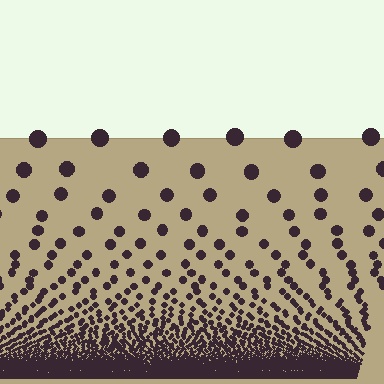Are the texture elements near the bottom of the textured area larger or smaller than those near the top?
Smaller. The gradient is inverted — elements near the bottom are smaller and denser.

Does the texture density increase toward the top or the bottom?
Density increases toward the bottom.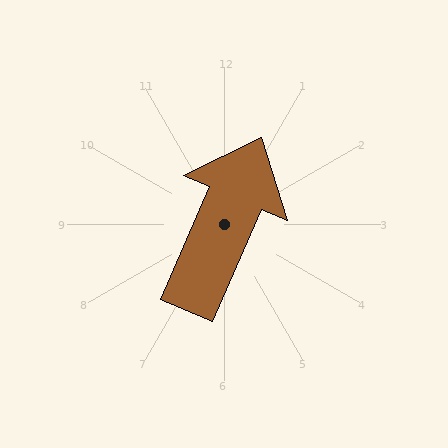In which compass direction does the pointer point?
Northeast.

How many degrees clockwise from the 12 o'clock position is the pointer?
Approximately 23 degrees.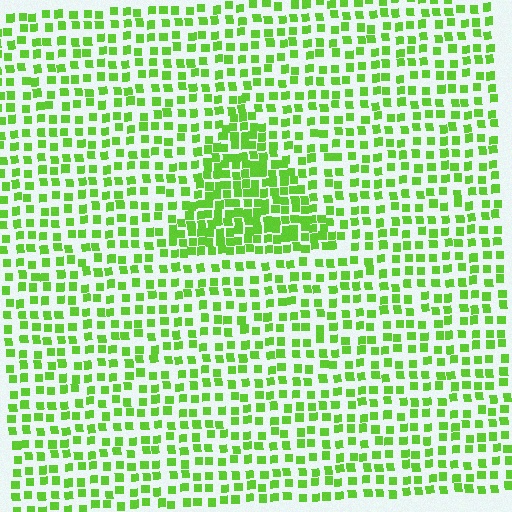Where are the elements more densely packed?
The elements are more densely packed inside the triangle boundary.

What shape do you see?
I see a triangle.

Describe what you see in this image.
The image contains small lime elements arranged at two different densities. A triangle-shaped region is visible where the elements are more densely packed than the surrounding area.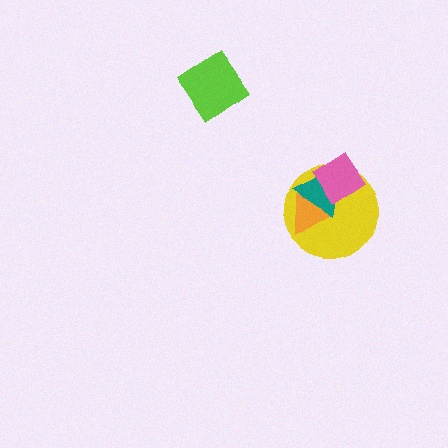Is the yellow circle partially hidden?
Yes, it is partially covered by another shape.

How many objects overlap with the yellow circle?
3 objects overlap with the yellow circle.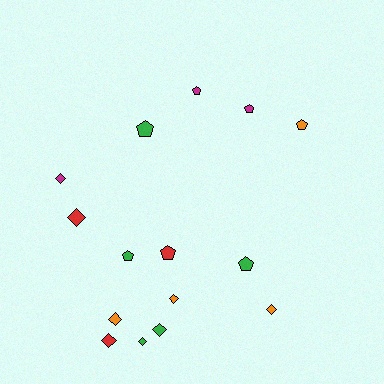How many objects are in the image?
There are 15 objects.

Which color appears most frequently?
Green, with 5 objects.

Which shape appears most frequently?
Diamond, with 8 objects.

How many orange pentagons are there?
There is 1 orange pentagon.